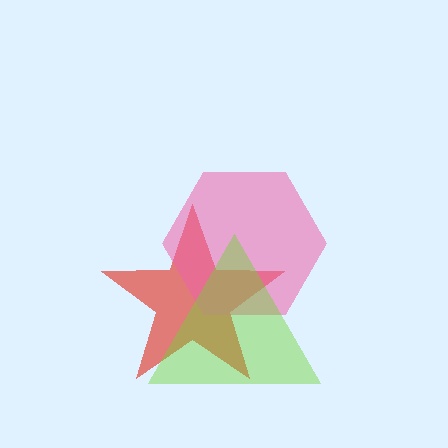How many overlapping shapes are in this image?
There are 3 overlapping shapes in the image.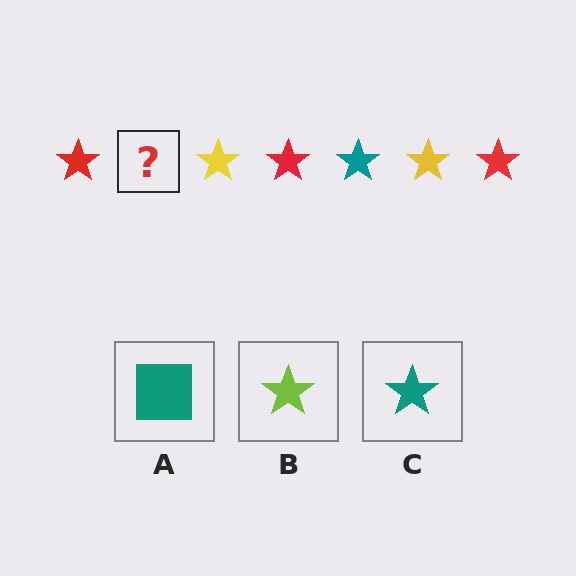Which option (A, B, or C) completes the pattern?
C.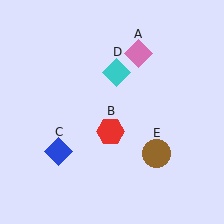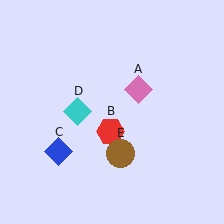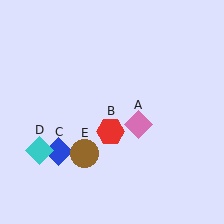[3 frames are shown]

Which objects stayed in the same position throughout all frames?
Red hexagon (object B) and blue diamond (object C) remained stationary.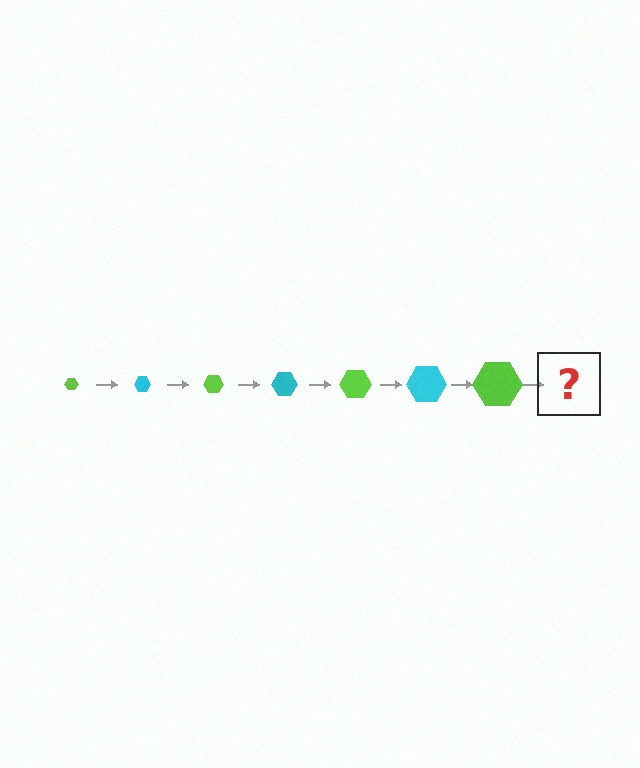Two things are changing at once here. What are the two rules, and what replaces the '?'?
The two rules are that the hexagon grows larger each step and the color cycles through lime and cyan. The '?' should be a cyan hexagon, larger than the previous one.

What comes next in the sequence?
The next element should be a cyan hexagon, larger than the previous one.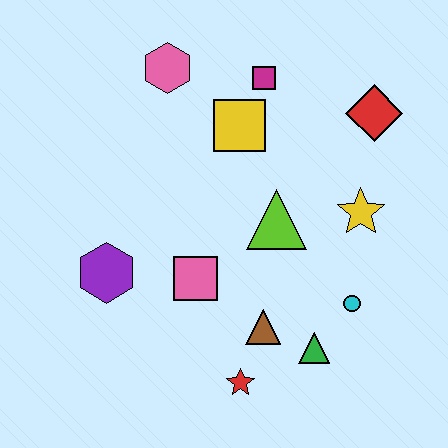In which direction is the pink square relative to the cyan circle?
The pink square is to the left of the cyan circle.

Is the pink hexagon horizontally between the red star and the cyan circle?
No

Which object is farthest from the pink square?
The red diamond is farthest from the pink square.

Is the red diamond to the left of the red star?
No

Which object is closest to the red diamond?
The yellow star is closest to the red diamond.